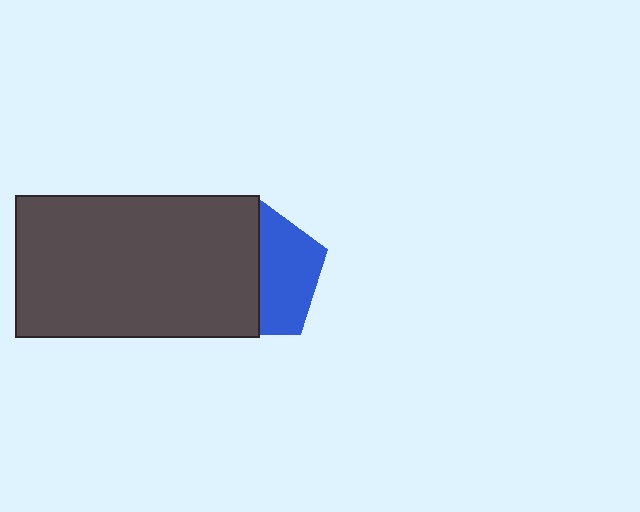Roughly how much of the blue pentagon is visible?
About half of it is visible (roughly 46%).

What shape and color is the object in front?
The object in front is a dark gray rectangle.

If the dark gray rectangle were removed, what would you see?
You would see the complete blue pentagon.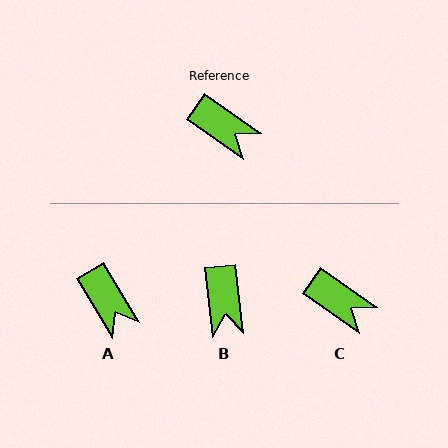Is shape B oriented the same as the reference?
No, it is off by about 48 degrees.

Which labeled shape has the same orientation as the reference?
C.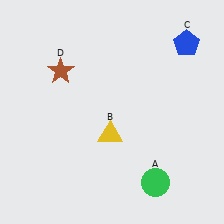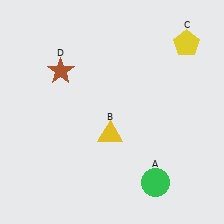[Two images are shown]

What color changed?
The pentagon (C) changed from blue in Image 1 to yellow in Image 2.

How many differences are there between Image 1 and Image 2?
There is 1 difference between the two images.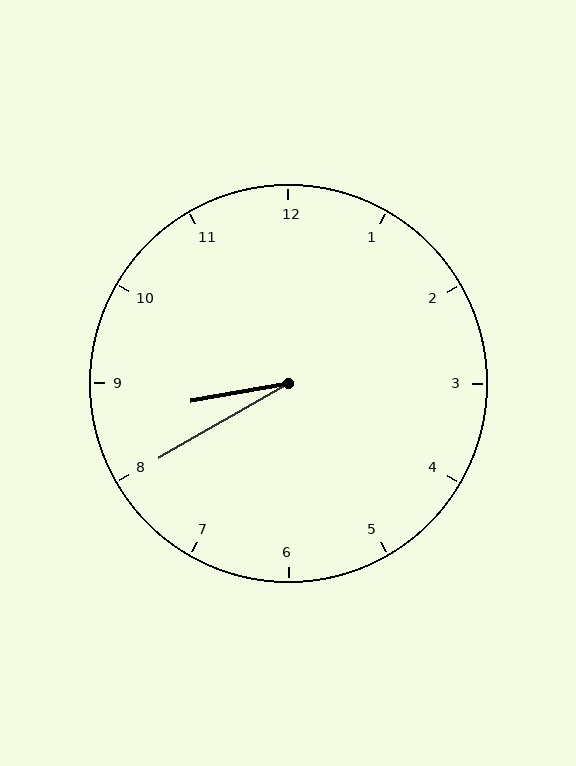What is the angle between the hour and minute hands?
Approximately 20 degrees.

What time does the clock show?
8:40.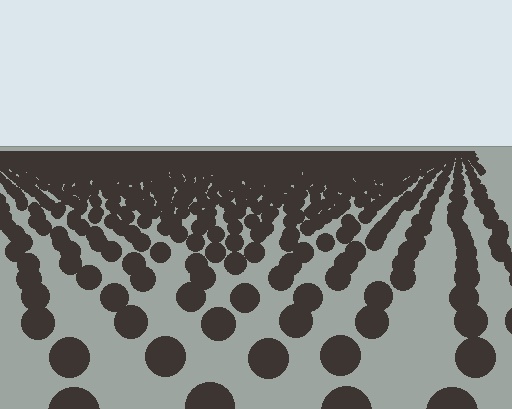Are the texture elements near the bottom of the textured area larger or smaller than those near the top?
Larger. Near the bottom, elements are closer to the viewer and appear at a bigger on-screen size.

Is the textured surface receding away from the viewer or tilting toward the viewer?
The surface is receding away from the viewer. Texture elements get smaller and denser toward the top.